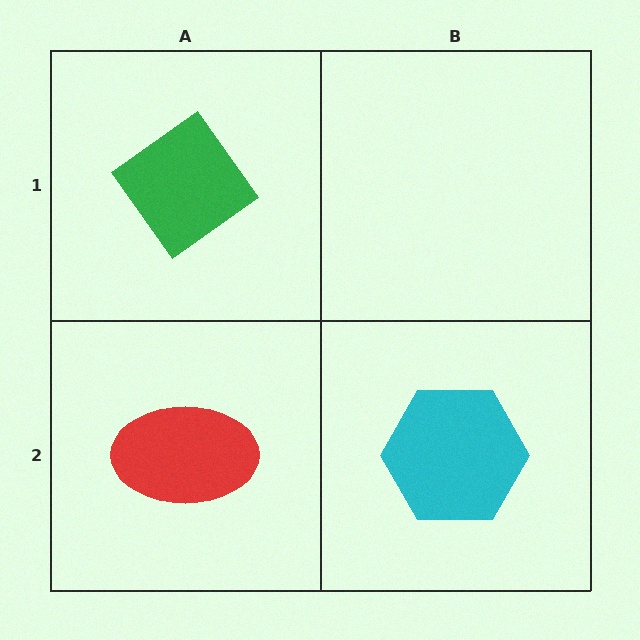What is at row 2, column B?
A cyan hexagon.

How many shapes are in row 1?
1 shape.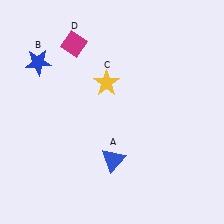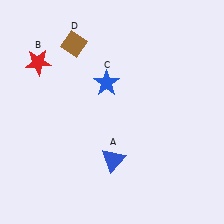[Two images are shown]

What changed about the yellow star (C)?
In Image 1, C is yellow. In Image 2, it changed to blue.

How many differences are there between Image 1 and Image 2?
There are 3 differences between the two images.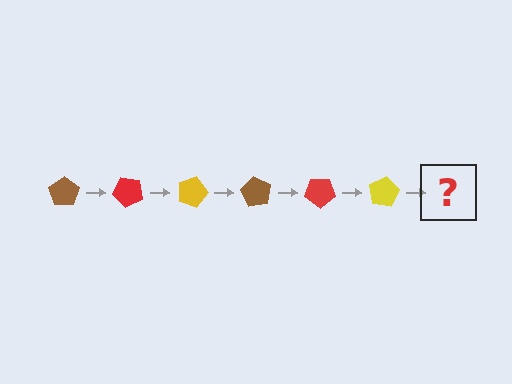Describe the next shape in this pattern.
It should be a brown pentagon, rotated 270 degrees from the start.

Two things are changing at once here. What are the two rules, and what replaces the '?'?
The two rules are that it rotates 45 degrees each step and the color cycles through brown, red, and yellow. The '?' should be a brown pentagon, rotated 270 degrees from the start.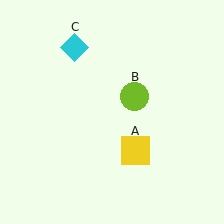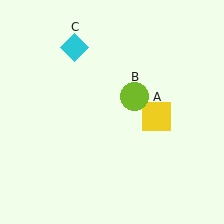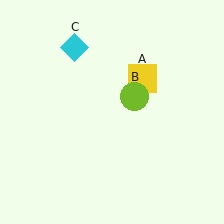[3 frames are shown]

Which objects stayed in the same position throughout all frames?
Lime circle (object B) and cyan diamond (object C) remained stationary.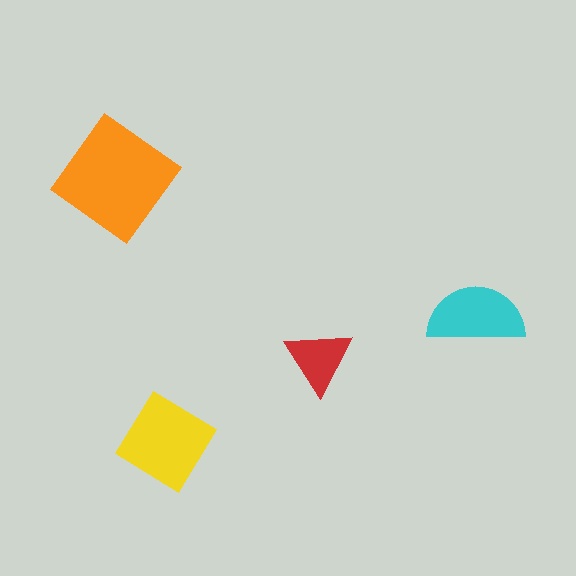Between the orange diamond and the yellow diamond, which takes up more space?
The orange diamond.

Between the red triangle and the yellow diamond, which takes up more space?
The yellow diamond.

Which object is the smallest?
The red triangle.